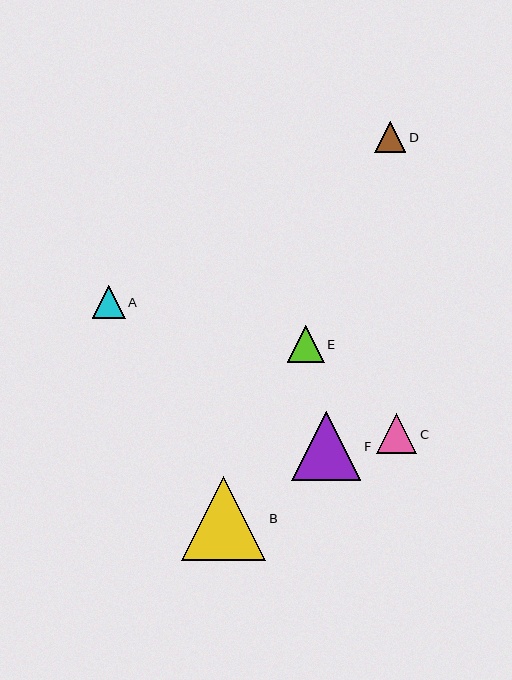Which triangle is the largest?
Triangle B is the largest with a size of approximately 84 pixels.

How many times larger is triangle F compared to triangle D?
Triangle F is approximately 2.3 times the size of triangle D.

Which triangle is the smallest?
Triangle D is the smallest with a size of approximately 31 pixels.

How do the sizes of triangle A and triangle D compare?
Triangle A and triangle D are approximately the same size.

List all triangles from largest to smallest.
From largest to smallest: B, F, C, E, A, D.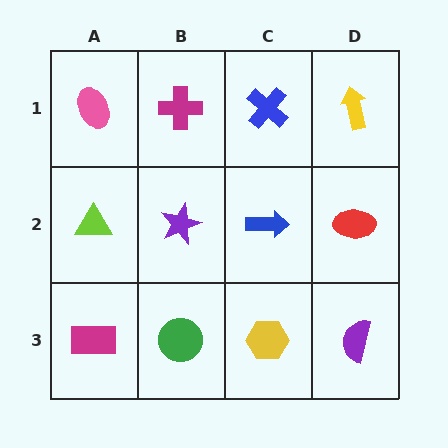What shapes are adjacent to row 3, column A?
A lime triangle (row 2, column A), a green circle (row 3, column B).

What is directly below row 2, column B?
A green circle.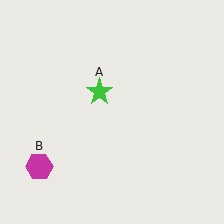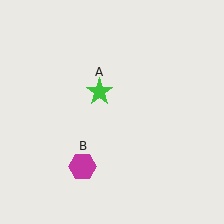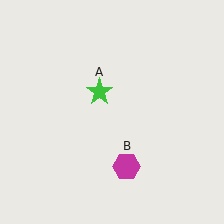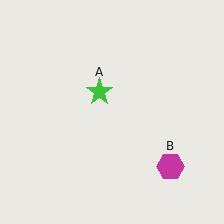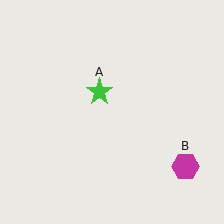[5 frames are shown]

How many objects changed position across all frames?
1 object changed position: magenta hexagon (object B).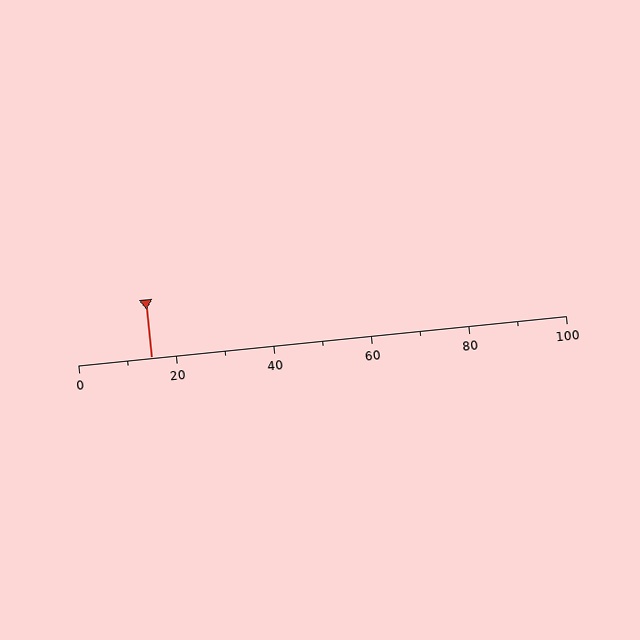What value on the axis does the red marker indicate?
The marker indicates approximately 15.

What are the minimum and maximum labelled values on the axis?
The axis runs from 0 to 100.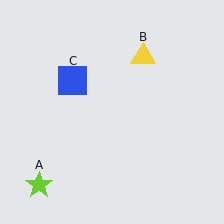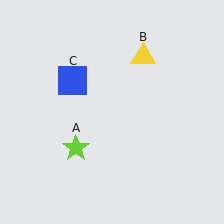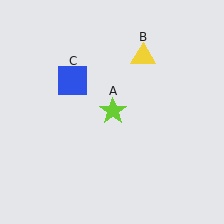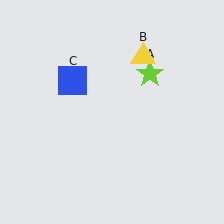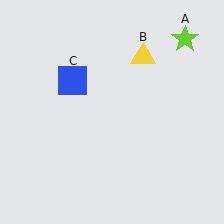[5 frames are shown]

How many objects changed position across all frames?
1 object changed position: lime star (object A).